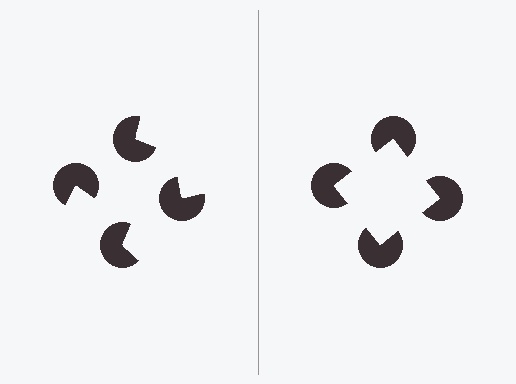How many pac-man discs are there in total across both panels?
8 — 4 on each side.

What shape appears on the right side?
An illusory square.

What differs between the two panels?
The pac-man discs are positioned identically on both sides; only the wedge orientations differ. On the right they align to a square; on the left they are misaligned.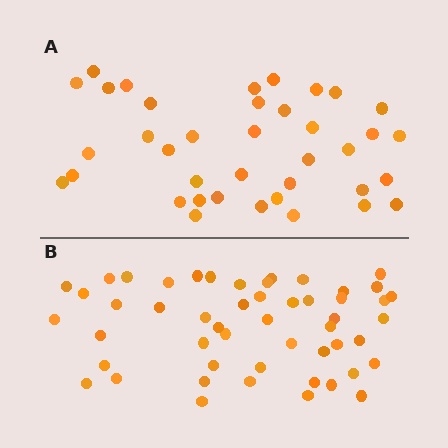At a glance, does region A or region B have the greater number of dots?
Region B (the bottom region) has more dots.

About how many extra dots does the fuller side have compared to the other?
Region B has approximately 15 more dots than region A.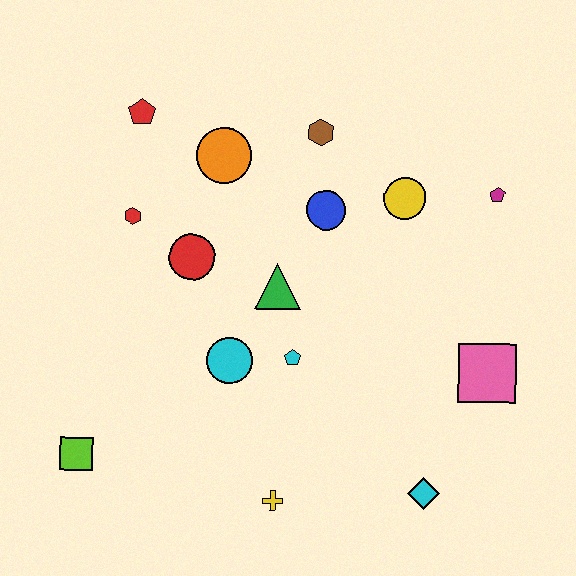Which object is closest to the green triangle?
The cyan pentagon is closest to the green triangle.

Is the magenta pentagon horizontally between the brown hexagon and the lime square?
No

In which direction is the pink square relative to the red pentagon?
The pink square is to the right of the red pentagon.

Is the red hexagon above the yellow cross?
Yes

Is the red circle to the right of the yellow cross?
No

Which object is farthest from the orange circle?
The cyan diamond is farthest from the orange circle.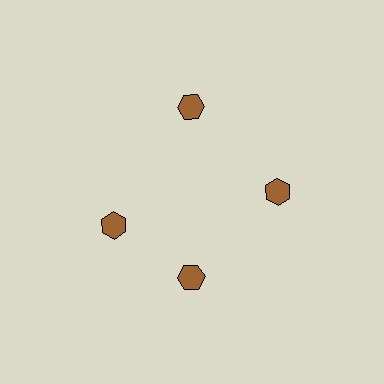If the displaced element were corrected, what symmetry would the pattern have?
It would have 4-fold rotational symmetry — the pattern would map onto itself every 90 degrees.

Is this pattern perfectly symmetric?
No. The 4 brown hexagons are arranged in a ring, but one element near the 9 o'clock position is rotated out of alignment along the ring, breaking the 4-fold rotational symmetry.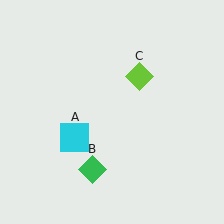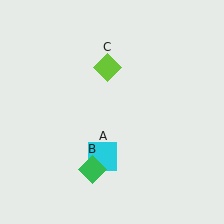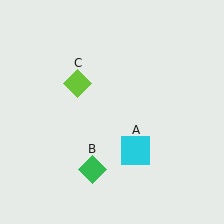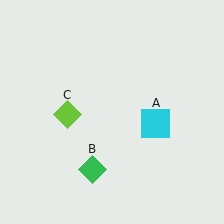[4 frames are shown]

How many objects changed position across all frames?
2 objects changed position: cyan square (object A), lime diamond (object C).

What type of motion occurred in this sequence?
The cyan square (object A), lime diamond (object C) rotated counterclockwise around the center of the scene.